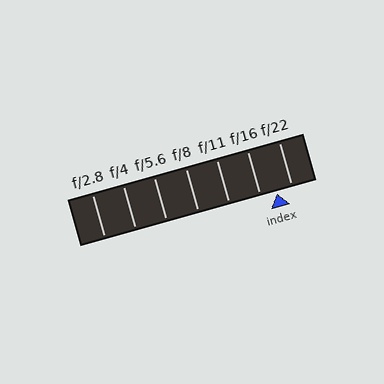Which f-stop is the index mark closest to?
The index mark is closest to f/22.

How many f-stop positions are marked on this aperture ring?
There are 7 f-stop positions marked.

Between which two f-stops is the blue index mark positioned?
The index mark is between f/16 and f/22.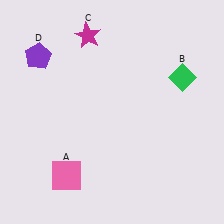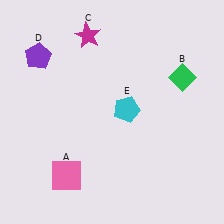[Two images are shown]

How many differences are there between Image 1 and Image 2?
There is 1 difference between the two images.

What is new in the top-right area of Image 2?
A cyan pentagon (E) was added in the top-right area of Image 2.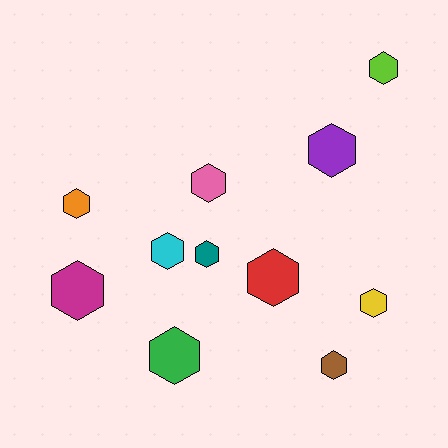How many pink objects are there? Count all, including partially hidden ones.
There is 1 pink object.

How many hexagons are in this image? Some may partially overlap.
There are 11 hexagons.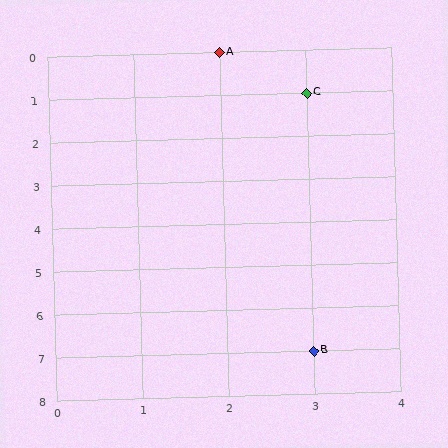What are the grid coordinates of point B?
Point B is at grid coordinates (3, 7).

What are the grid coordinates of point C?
Point C is at grid coordinates (3, 1).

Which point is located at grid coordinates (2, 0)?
Point A is at (2, 0).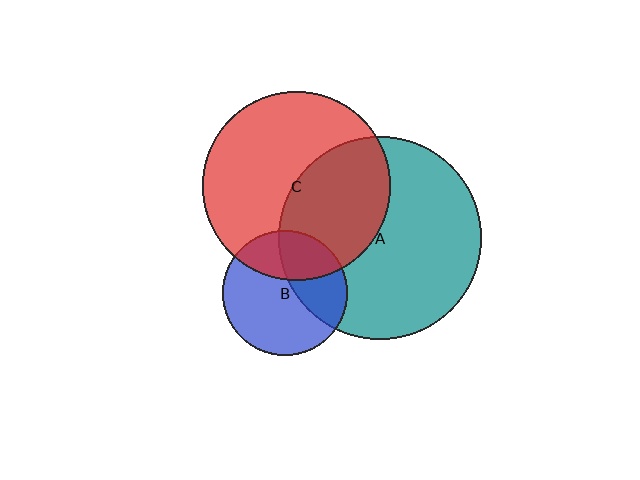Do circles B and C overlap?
Yes.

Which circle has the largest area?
Circle A (teal).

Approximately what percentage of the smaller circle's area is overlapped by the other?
Approximately 30%.